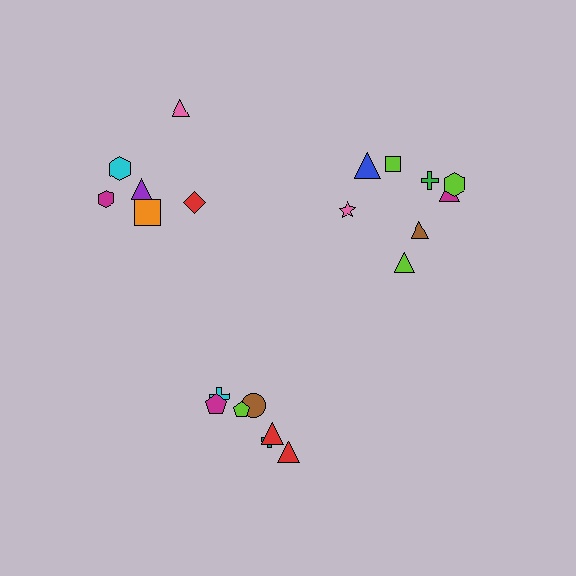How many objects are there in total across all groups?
There are 21 objects.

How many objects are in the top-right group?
There are 8 objects.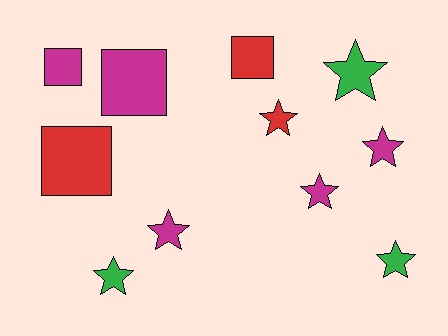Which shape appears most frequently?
Star, with 7 objects.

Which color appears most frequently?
Magenta, with 5 objects.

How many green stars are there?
There are 3 green stars.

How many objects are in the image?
There are 11 objects.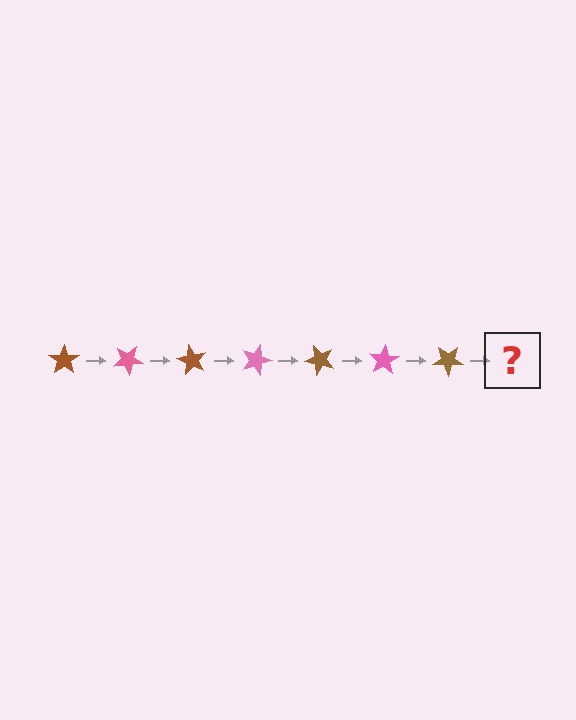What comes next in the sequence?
The next element should be a pink star, rotated 210 degrees from the start.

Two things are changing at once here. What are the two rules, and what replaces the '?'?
The two rules are that it rotates 30 degrees each step and the color cycles through brown and pink. The '?' should be a pink star, rotated 210 degrees from the start.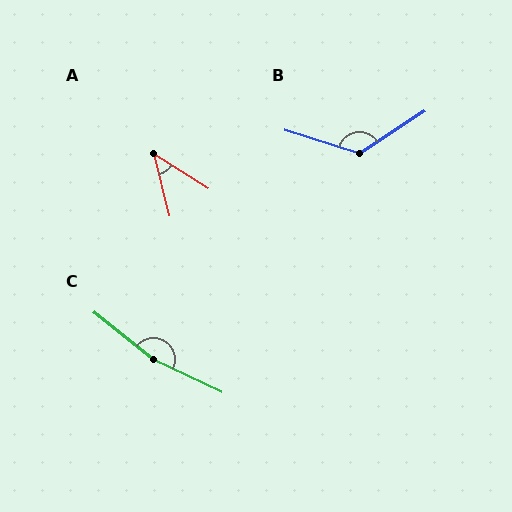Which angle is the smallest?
A, at approximately 43 degrees.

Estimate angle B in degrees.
Approximately 129 degrees.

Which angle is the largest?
C, at approximately 166 degrees.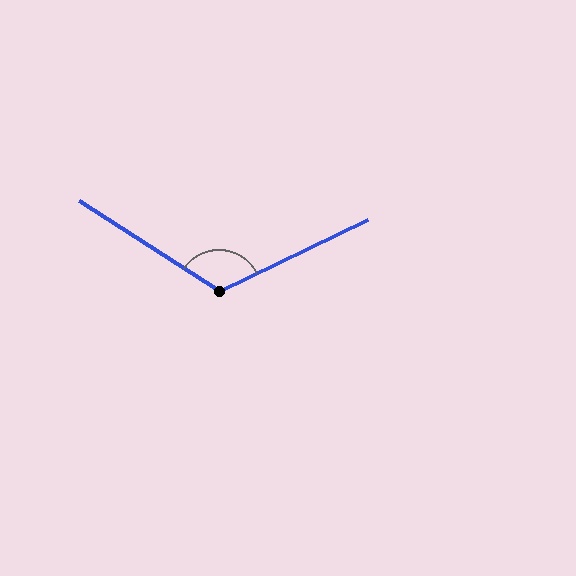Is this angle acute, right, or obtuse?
It is obtuse.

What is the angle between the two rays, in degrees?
Approximately 122 degrees.